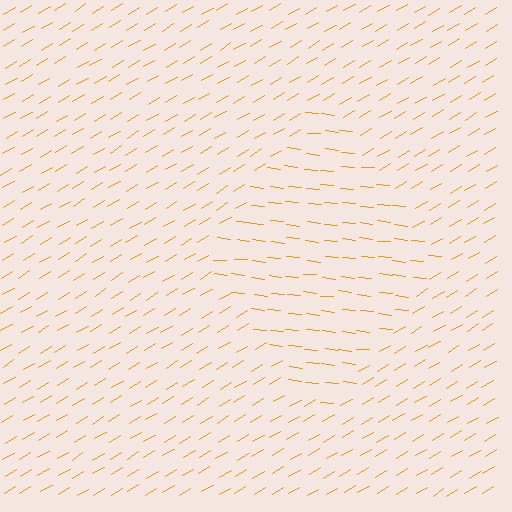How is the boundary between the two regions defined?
The boundary is defined purely by a change in line orientation (approximately 37 degrees difference). All lines are the same color and thickness.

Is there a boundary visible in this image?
Yes, there is a texture boundary formed by a change in line orientation.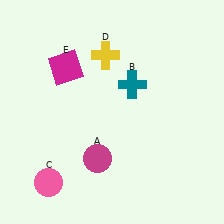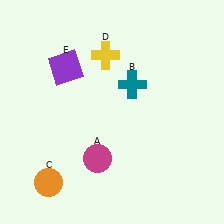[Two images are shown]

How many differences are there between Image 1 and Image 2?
There are 2 differences between the two images.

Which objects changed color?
C changed from pink to orange. E changed from magenta to purple.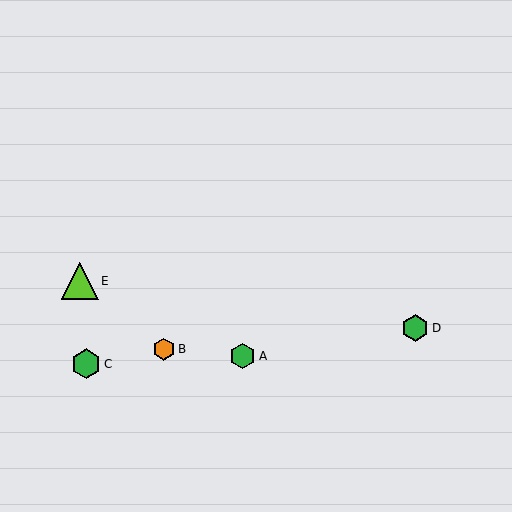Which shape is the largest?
The lime triangle (labeled E) is the largest.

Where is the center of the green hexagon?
The center of the green hexagon is at (243, 356).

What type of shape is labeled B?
Shape B is an orange hexagon.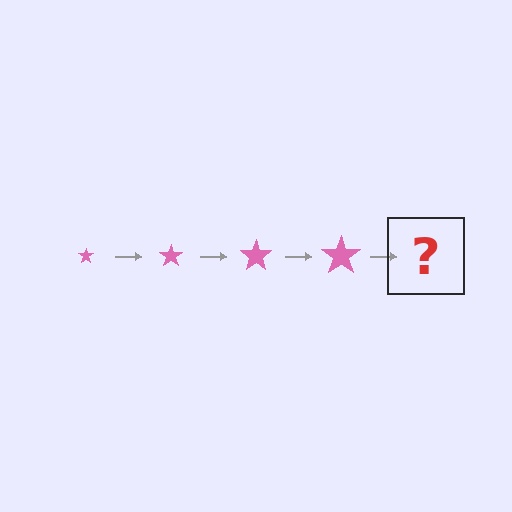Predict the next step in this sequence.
The next step is a pink star, larger than the previous one.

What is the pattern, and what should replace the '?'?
The pattern is that the star gets progressively larger each step. The '?' should be a pink star, larger than the previous one.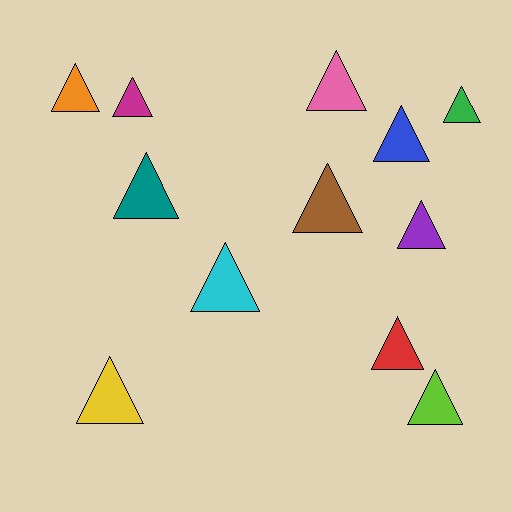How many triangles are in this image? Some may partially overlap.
There are 12 triangles.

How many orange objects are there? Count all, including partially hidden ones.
There is 1 orange object.